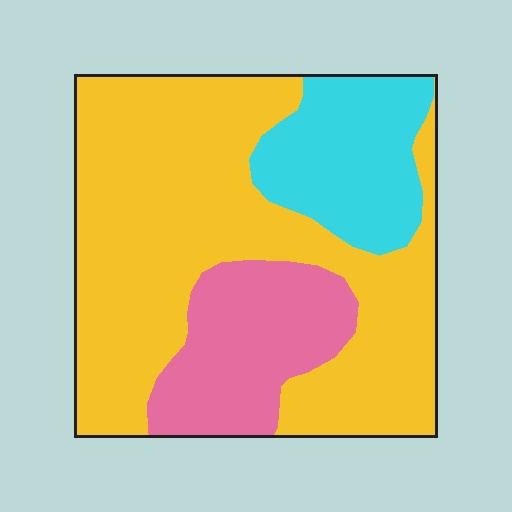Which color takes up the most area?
Yellow, at roughly 60%.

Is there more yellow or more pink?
Yellow.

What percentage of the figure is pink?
Pink takes up about one fifth (1/5) of the figure.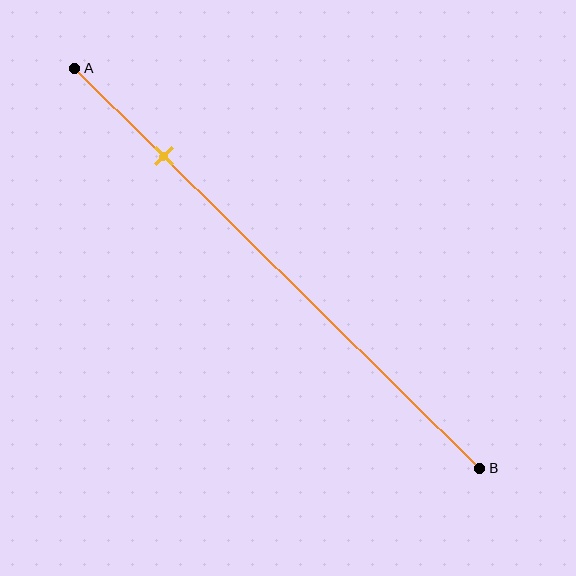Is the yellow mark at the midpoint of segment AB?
No, the mark is at about 20% from A, not at the 50% midpoint.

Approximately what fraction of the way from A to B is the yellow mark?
The yellow mark is approximately 20% of the way from A to B.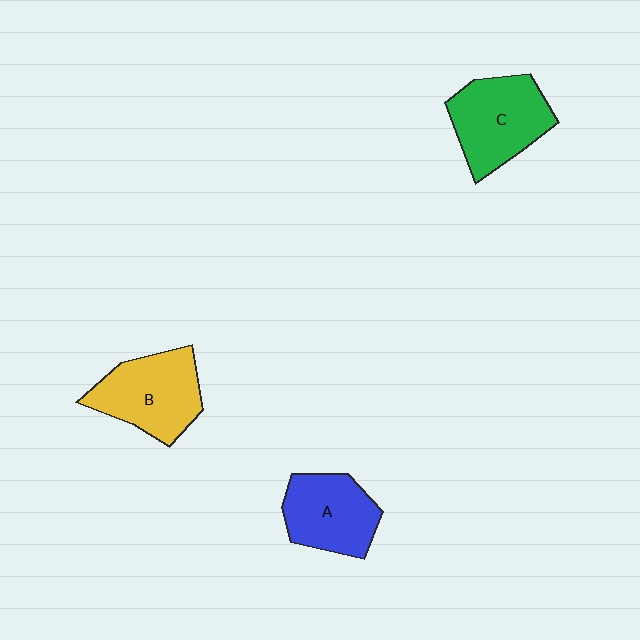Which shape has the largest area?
Shape C (green).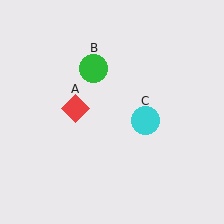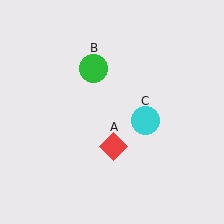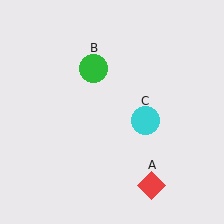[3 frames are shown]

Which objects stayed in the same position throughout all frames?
Green circle (object B) and cyan circle (object C) remained stationary.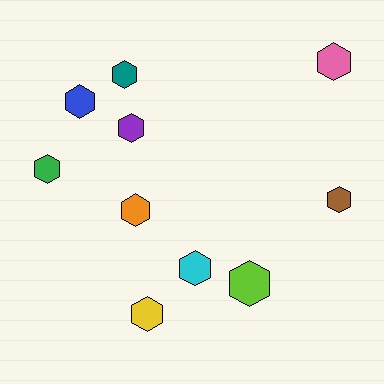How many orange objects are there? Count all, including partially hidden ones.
There is 1 orange object.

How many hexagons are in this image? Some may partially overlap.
There are 10 hexagons.